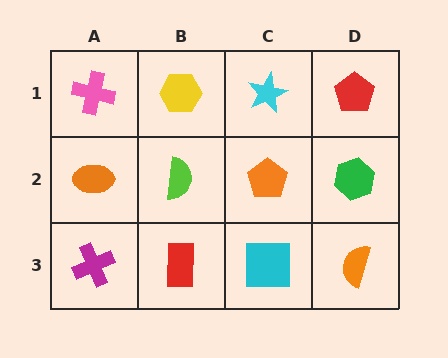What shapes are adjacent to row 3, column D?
A green hexagon (row 2, column D), a cyan square (row 3, column C).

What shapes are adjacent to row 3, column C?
An orange pentagon (row 2, column C), a red rectangle (row 3, column B), an orange semicircle (row 3, column D).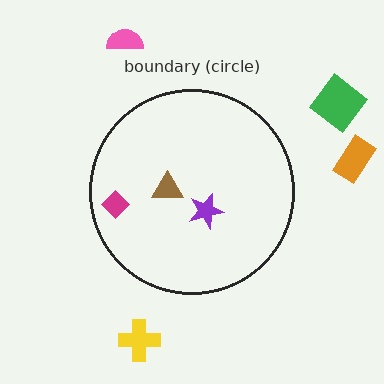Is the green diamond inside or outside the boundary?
Outside.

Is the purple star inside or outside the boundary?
Inside.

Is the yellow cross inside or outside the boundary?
Outside.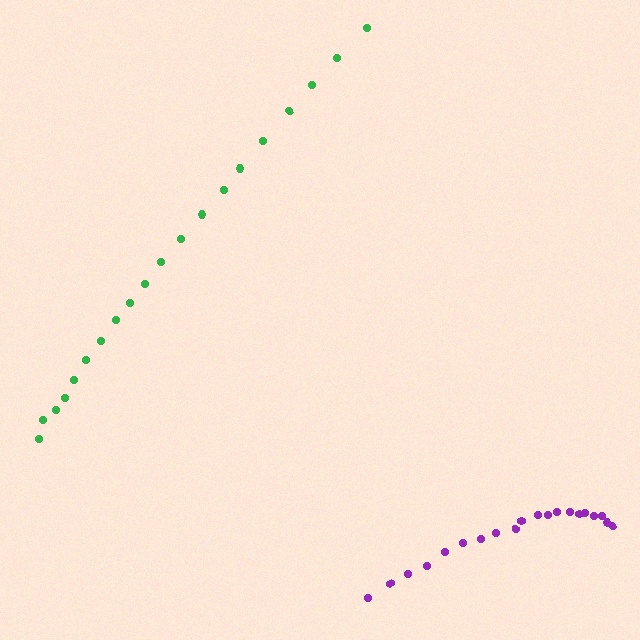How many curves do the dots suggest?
There are 2 distinct paths.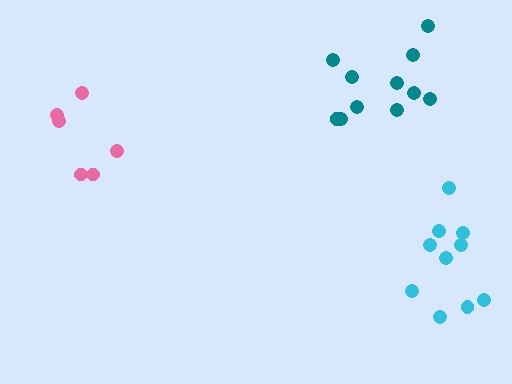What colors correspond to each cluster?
The clusters are colored: teal, pink, cyan.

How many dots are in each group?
Group 1: 11 dots, Group 2: 6 dots, Group 3: 10 dots (27 total).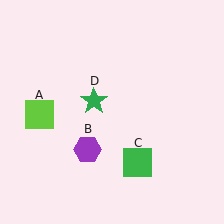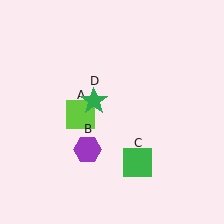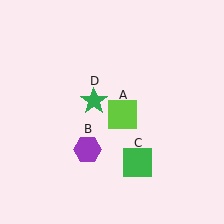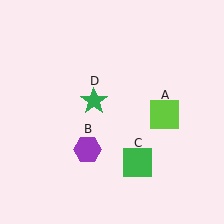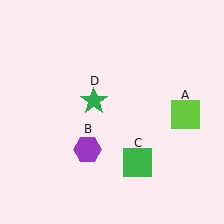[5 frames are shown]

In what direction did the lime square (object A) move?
The lime square (object A) moved right.